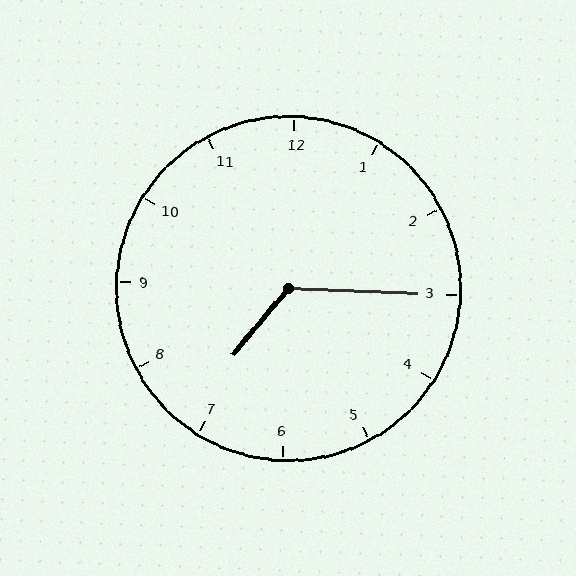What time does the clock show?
7:15.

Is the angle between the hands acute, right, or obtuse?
It is obtuse.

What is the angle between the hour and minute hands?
Approximately 128 degrees.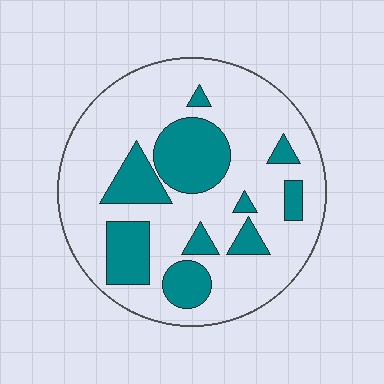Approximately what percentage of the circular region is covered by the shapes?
Approximately 25%.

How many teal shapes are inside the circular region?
10.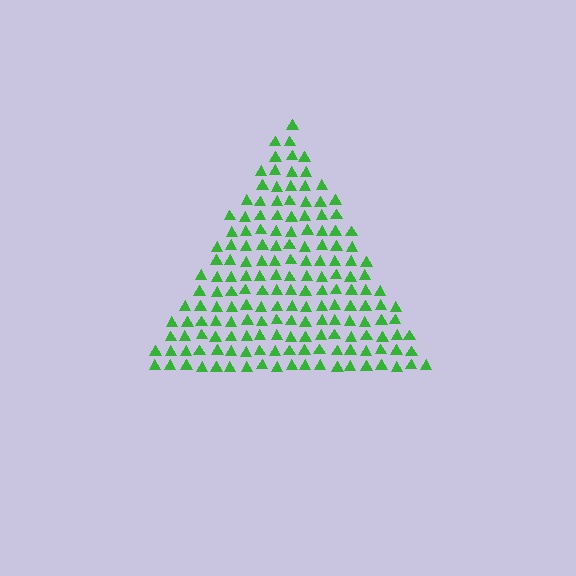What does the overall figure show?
The overall figure shows a triangle.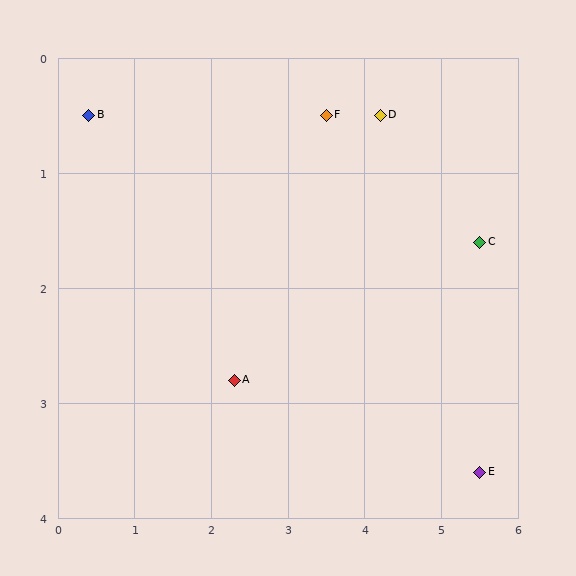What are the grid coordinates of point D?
Point D is at approximately (4.2, 0.5).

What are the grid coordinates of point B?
Point B is at approximately (0.4, 0.5).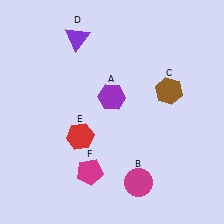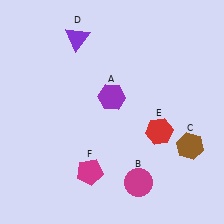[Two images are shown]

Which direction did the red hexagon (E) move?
The red hexagon (E) moved right.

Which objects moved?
The objects that moved are: the brown hexagon (C), the red hexagon (E).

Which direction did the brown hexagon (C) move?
The brown hexagon (C) moved down.